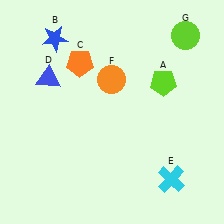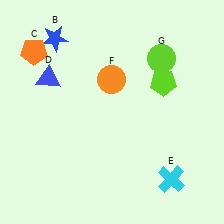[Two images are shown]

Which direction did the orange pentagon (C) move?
The orange pentagon (C) moved left.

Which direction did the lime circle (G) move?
The lime circle (G) moved left.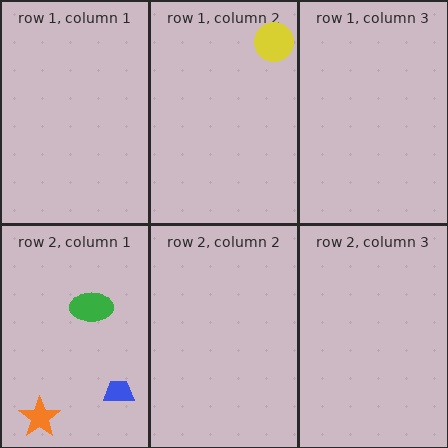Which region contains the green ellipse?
The row 2, column 1 region.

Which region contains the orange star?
The row 2, column 1 region.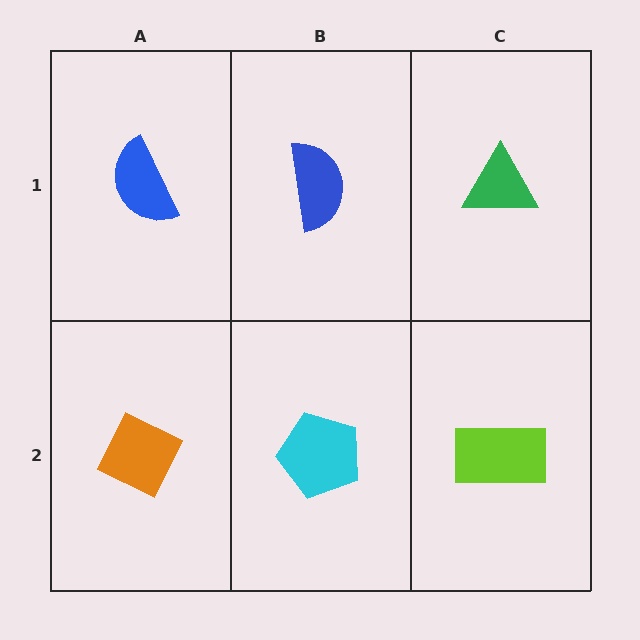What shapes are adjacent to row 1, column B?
A cyan pentagon (row 2, column B), a blue semicircle (row 1, column A), a green triangle (row 1, column C).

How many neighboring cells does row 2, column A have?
2.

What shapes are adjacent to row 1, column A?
An orange diamond (row 2, column A), a blue semicircle (row 1, column B).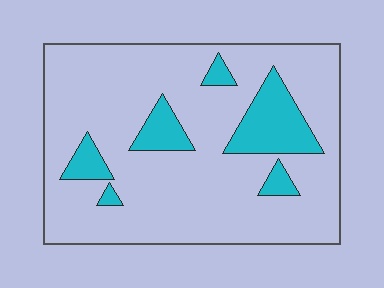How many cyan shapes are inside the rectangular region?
6.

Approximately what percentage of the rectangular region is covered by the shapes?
Approximately 15%.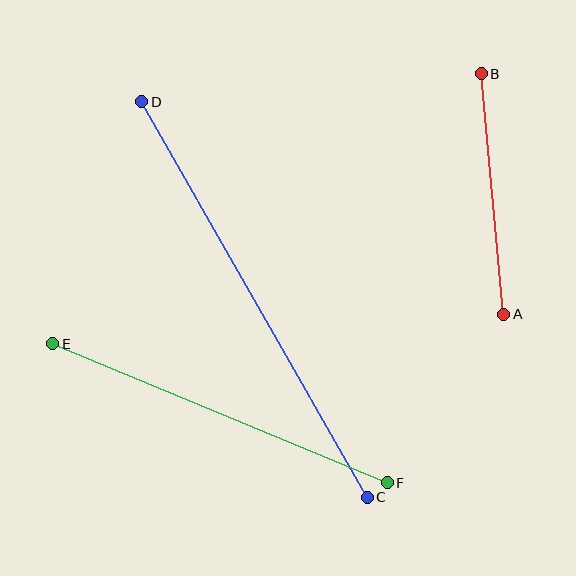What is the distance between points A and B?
The distance is approximately 242 pixels.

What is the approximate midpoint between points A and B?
The midpoint is at approximately (492, 194) pixels.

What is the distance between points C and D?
The distance is approximately 455 pixels.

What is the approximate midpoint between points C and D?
The midpoint is at approximately (254, 300) pixels.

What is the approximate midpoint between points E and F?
The midpoint is at approximately (220, 413) pixels.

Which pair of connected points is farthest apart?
Points C and D are farthest apart.